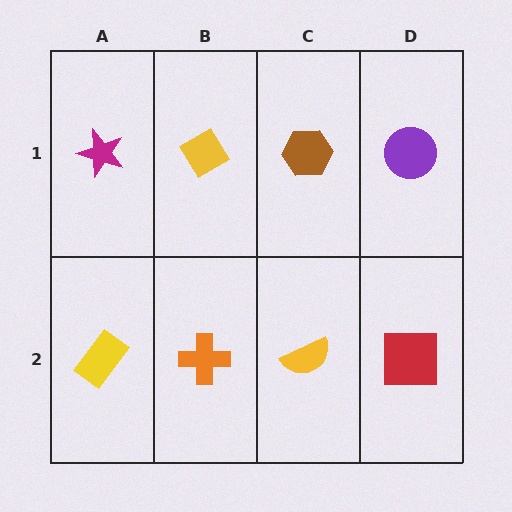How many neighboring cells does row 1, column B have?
3.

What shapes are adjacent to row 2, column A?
A magenta star (row 1, column A), an orange cross (row 2, column B).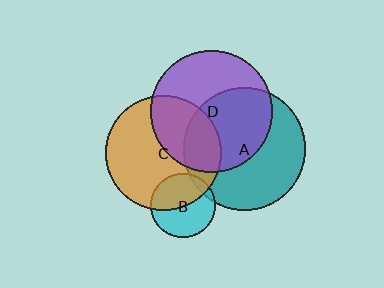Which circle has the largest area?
Circle A (teal).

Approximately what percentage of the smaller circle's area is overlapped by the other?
Approximately 50%.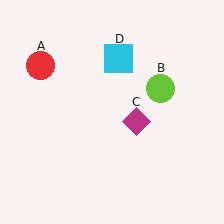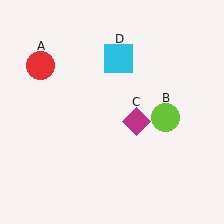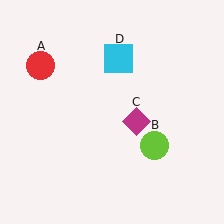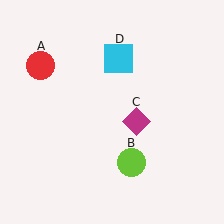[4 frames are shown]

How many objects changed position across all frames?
1 object changed position: lime circle (object B).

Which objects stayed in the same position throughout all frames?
Red circle (object A) and magenta diamond (object C) and cyan square (object D) remained stationary.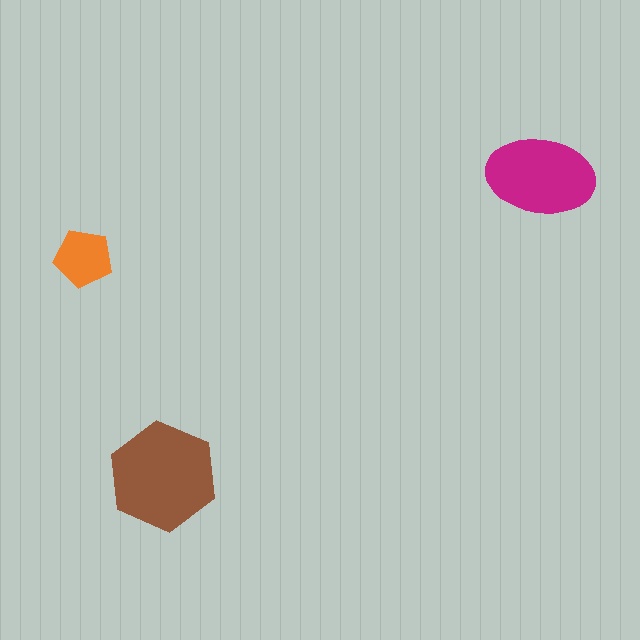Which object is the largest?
The brown hexagon.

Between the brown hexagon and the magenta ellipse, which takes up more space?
The brown hexagon.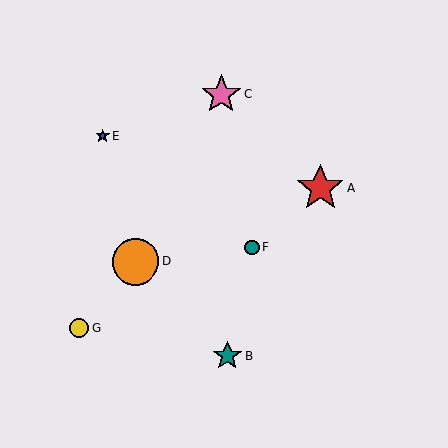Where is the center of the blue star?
The center of the blue star is at (103, 136).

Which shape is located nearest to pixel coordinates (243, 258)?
The teal circle (labeled F) at (252, 247) is nearest to that location.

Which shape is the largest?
The red star (labeled A) is the largest.